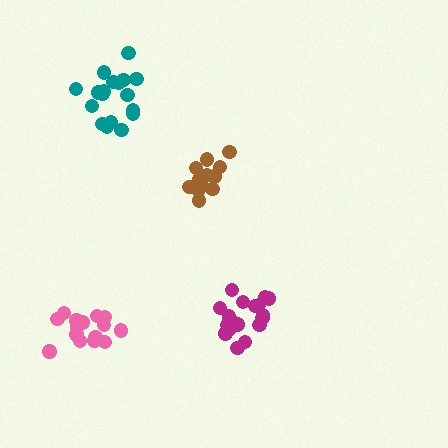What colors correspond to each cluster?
The clusters are colored: pink, brown, magenta, teal.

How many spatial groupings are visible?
There are 4 spatial groupings.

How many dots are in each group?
Group 1: 15 dots, Group 2: 12 dots, Group 3: 18 dots, Group 4: 18 dots (63 total).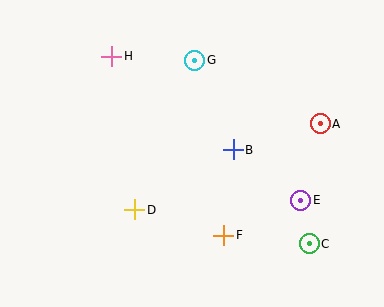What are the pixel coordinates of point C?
Point C is at (309, 244).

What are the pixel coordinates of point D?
Point D is at (135, 210).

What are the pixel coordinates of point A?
Point A is at (320, 124).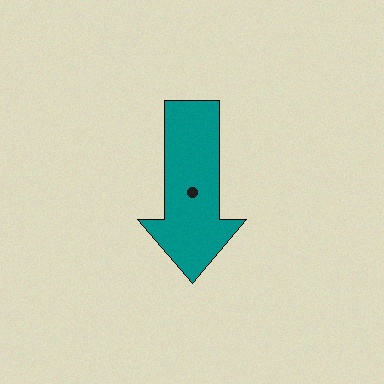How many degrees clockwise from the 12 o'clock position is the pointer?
Approximately 180 degrees.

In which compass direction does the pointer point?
South.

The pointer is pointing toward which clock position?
Roughly 6 o'clock.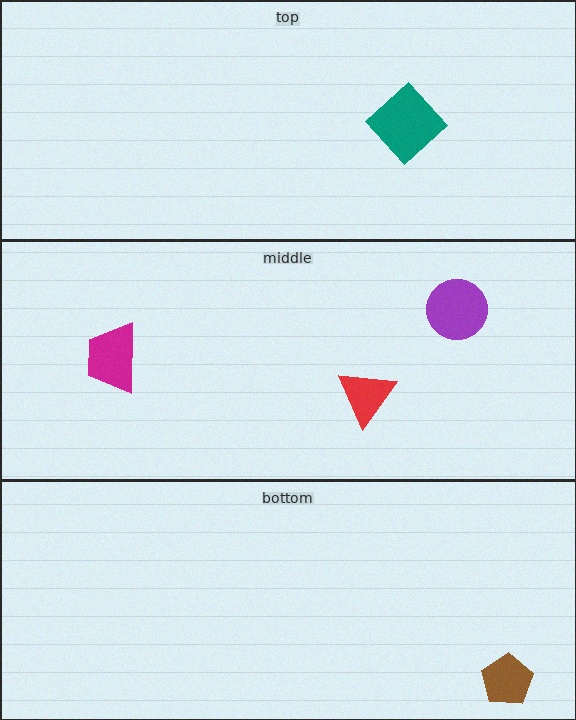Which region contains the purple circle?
The middle region.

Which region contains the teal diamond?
The top region.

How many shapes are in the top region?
1.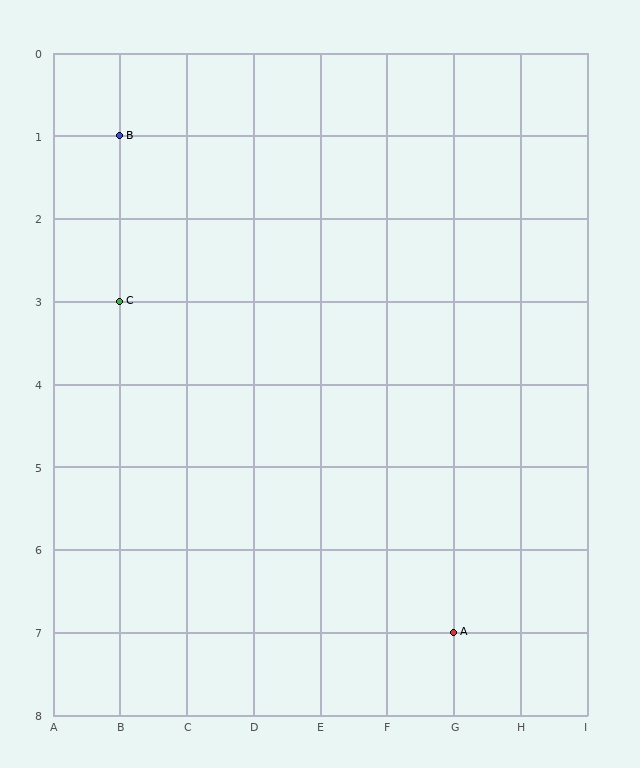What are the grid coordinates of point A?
Point A is at grid coordinates (G, 7).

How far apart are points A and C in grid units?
Points A and C are 5 columns and 4 rows apart (about 6.4 grid units diagonally).